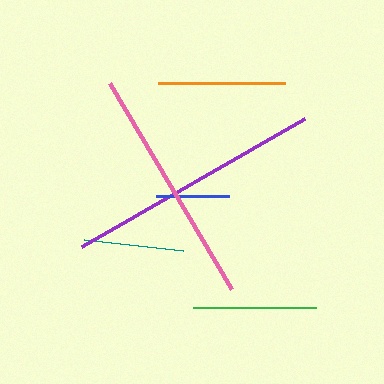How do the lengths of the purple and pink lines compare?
The purple and pink lines are approximately the same length.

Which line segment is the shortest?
The blue line is the shortest at approximately 73 pixels.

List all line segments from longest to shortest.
From longest to shortest: purple, pink, orange, green, teal, blue.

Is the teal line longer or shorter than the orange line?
The orange line is longer than the teal line.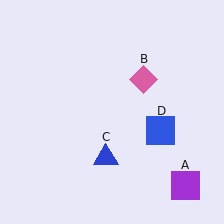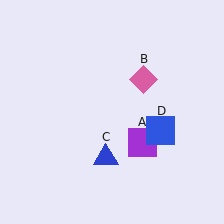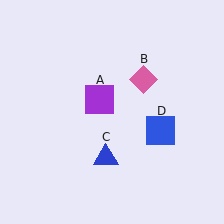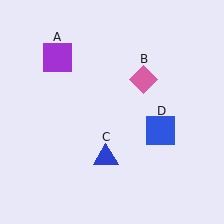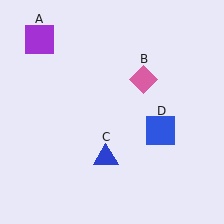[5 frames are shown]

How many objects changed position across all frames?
1 object changed position: purple square (object A).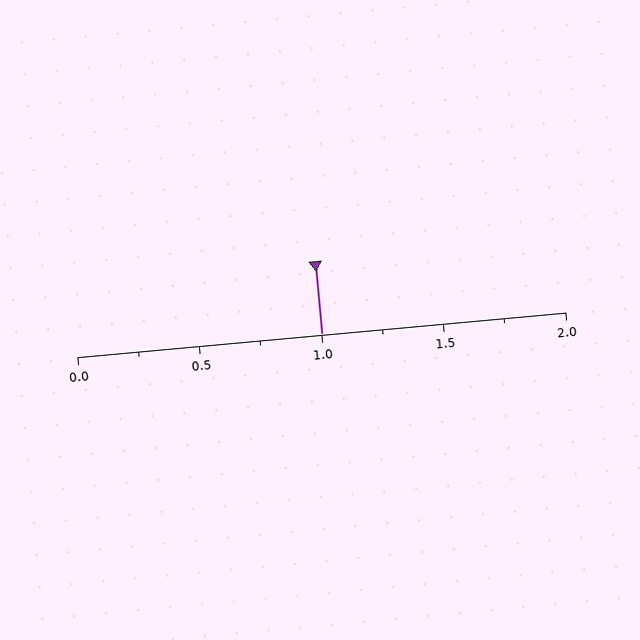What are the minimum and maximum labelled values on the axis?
The axis runs from 0.0 to 2.0.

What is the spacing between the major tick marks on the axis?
The major ticks are spaced 0.5 apart.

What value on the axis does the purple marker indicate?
The marker indicates approximately 1.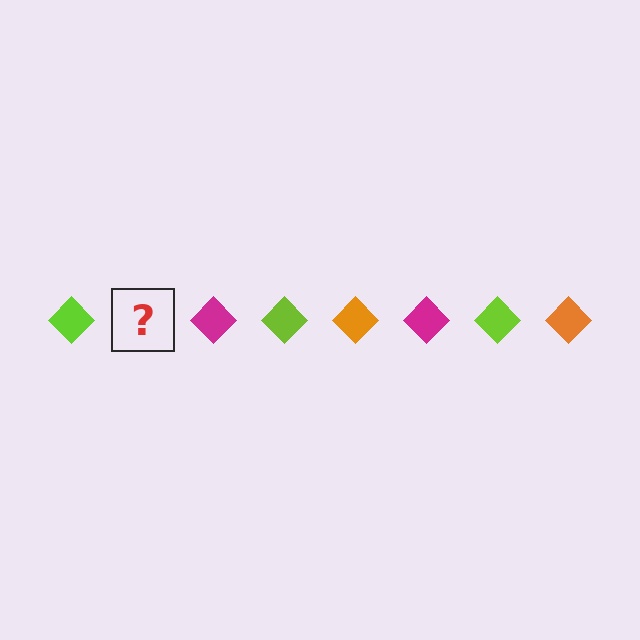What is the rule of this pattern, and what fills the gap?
The rule is that the pattern cycles through lime, orange, magenta diamonds. The gap should be filled with an orange diamond.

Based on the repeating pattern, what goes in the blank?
The blank should be an orange diamond.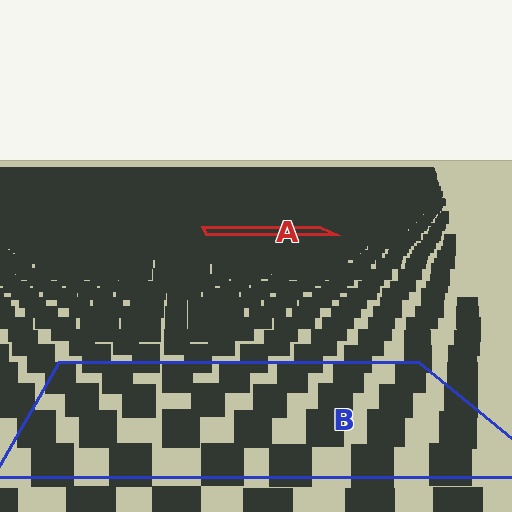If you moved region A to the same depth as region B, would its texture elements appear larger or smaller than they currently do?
They would appear larger. At a closer depth, the same texture elements are projected at a bigger on-screen size.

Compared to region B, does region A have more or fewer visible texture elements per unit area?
Region A has more texture elements per unit area — they are packed more densely because it is farther away.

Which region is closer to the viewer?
Region B is closer. The texture elements there are larger and more spread out.